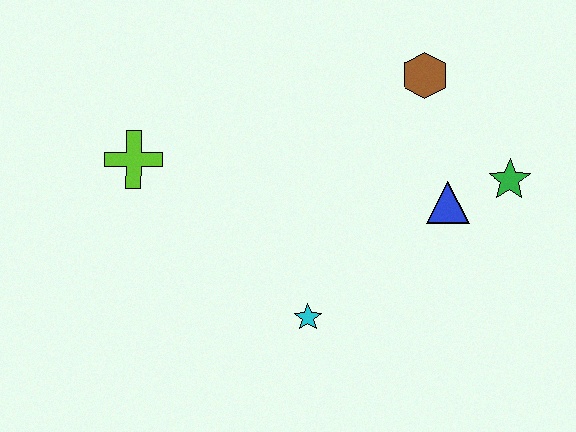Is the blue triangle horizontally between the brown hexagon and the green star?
Yes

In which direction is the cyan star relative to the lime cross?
The cyan star is to the right of the lime cross.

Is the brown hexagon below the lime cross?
No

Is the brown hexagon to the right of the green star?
No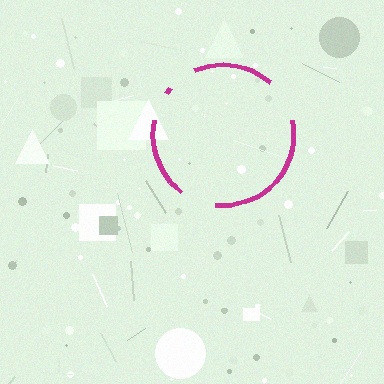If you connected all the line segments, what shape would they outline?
They would outline a circle.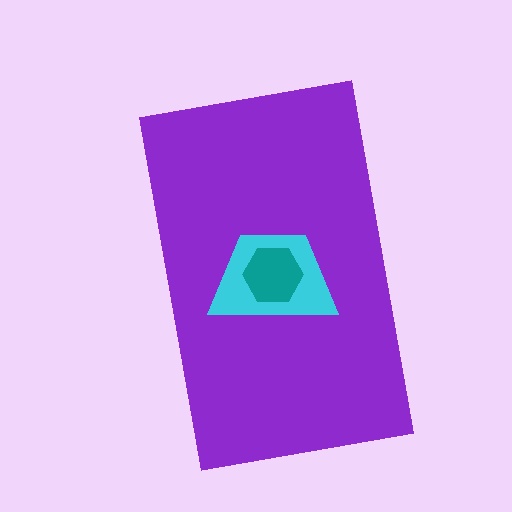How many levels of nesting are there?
3.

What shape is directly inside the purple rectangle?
The cyan trapezoid.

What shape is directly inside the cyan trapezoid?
The teal hexagon.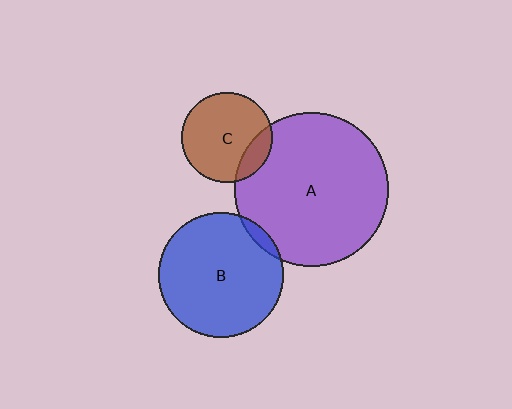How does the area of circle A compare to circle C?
Approximately 2.9 times.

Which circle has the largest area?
Circle A (purple).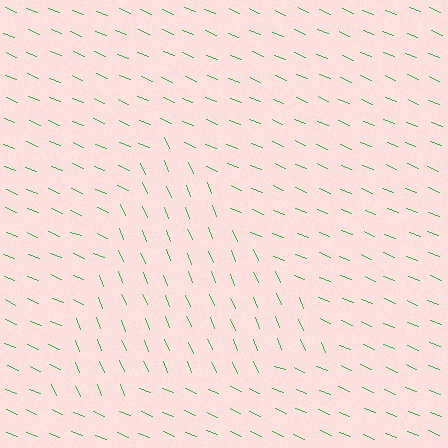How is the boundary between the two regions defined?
The boundary is defined purely by a change in line orientation (approximately 45 degrees difference). All lines are the same color and thickness.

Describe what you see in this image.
The image is filled with small green line segments. A triangle region in the image has lines oriented differently from the surrounding lines, creating a visible texture boundary.